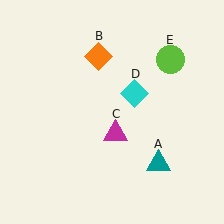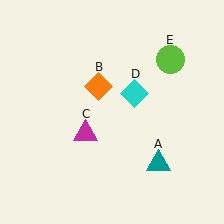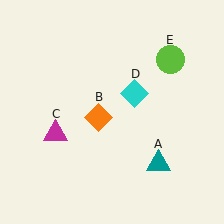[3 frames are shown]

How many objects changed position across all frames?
2 objects changed position: orange diamond (object B), magenta triangle (object C).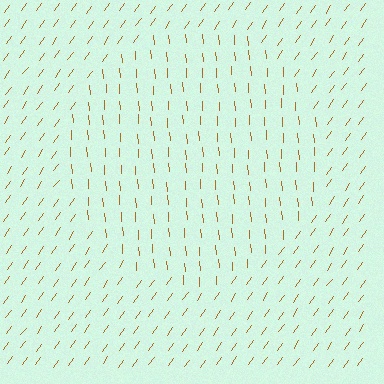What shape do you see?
I see a circle.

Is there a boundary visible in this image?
Yes, there is a texture boundary formed by a change in line orientation.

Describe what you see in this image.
The image is filled with small brown line segments. A circle region in the image has lines oriented differently from the surrounding lines, creating a visible texture boundary.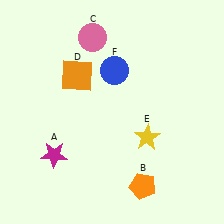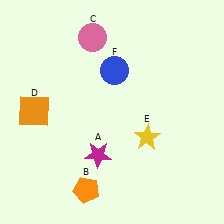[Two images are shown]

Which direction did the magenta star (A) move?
The magenta star (A) moved right.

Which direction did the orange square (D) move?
The orange square (D) moved left.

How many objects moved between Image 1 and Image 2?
3 objects moved between the two images.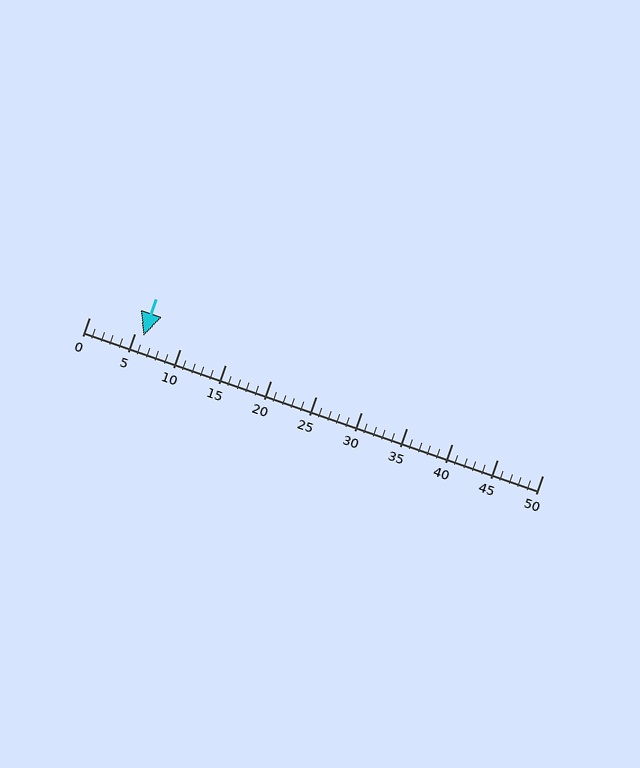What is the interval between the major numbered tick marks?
The major tick marks are spaced 5 units apart.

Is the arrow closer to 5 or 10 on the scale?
The arrow is closer to 5.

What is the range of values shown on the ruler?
The ruler shows values from 0 to 50.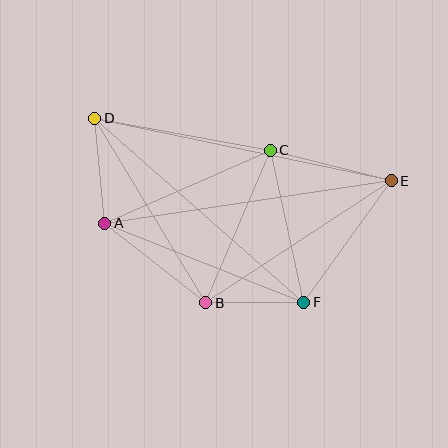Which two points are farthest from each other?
Points D and E are farthest from each other.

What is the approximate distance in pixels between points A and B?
The distance between A and B is approximately 128 pixels.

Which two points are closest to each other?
Points B and F are closest to each other.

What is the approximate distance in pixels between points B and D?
The distance between B and D is approximately 216 pixels.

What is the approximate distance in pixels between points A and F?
The distance between A and F is approximately 214 pixels.